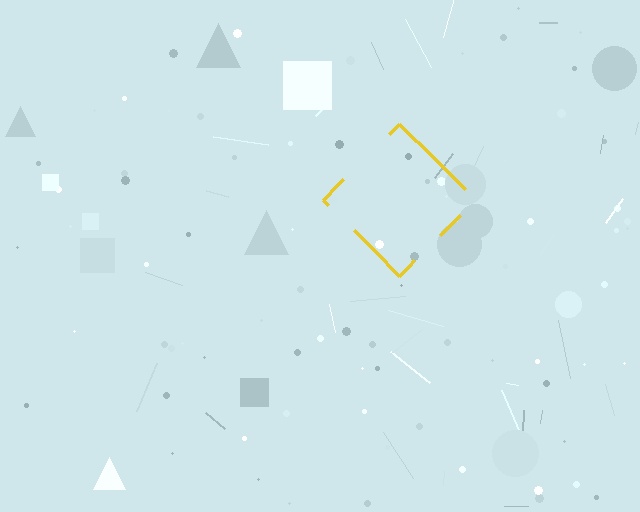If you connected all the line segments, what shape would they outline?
They would outline a diamond.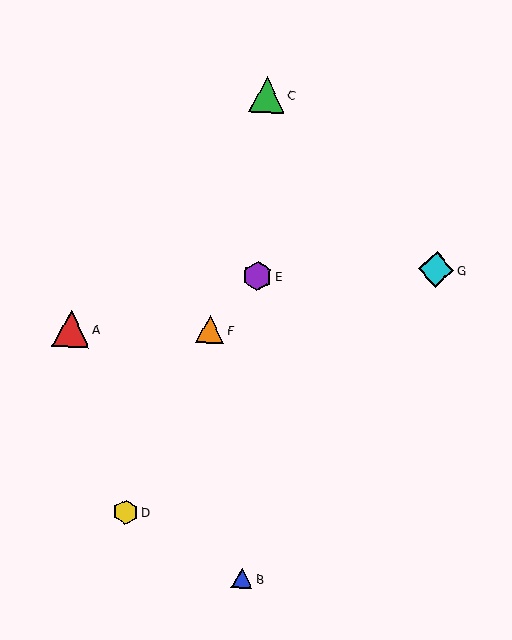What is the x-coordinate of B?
Object B is at x≈242.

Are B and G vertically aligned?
No, B is at x≈242 and G is at x≈436.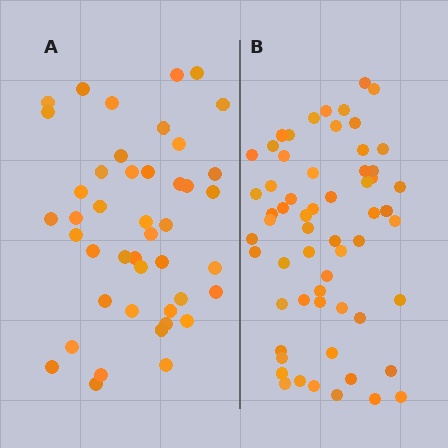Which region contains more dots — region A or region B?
Region B (the right region) has more dots.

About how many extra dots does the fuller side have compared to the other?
Region B has approximately 15 more dots than region A.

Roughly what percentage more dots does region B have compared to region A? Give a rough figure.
About 35% more.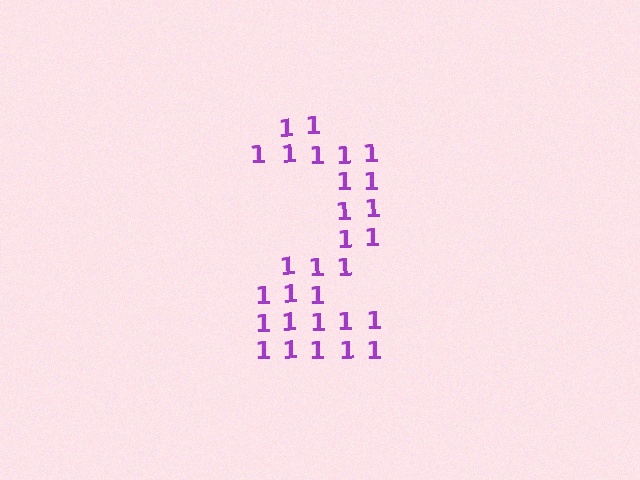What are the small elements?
The small elements are digit 1's.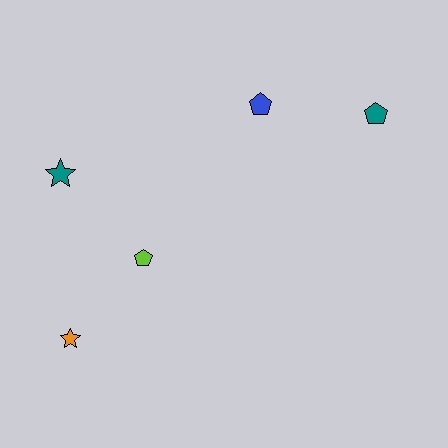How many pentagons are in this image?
There are 3 pentagons.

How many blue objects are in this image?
There is 1 blue object.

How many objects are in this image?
There are 5 objects.